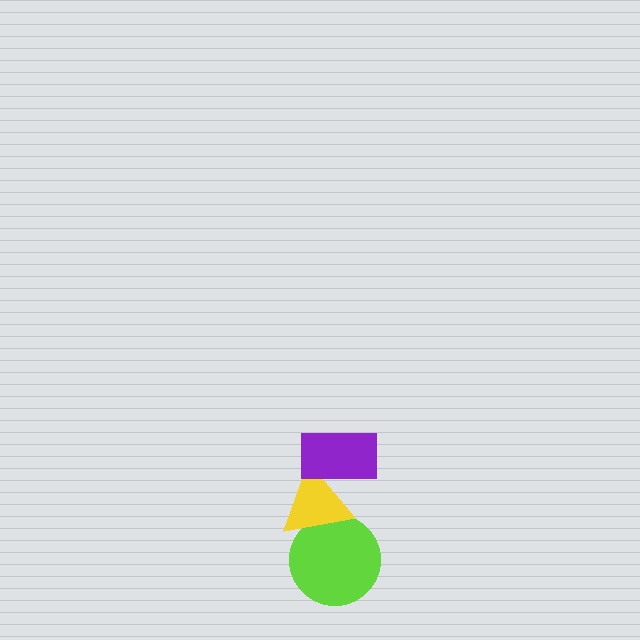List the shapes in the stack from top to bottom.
From top to bottom: the purple rectangle, the yellow triangle, the lime circle.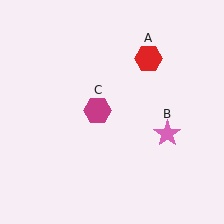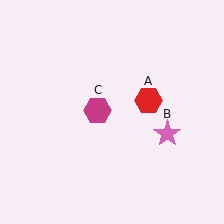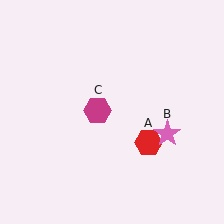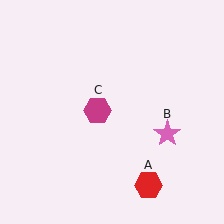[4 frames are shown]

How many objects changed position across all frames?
1 object changed position: red hexagon (object A).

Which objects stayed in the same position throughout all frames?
Pink star (object B) and magenta hexagon (object C) remained stationary.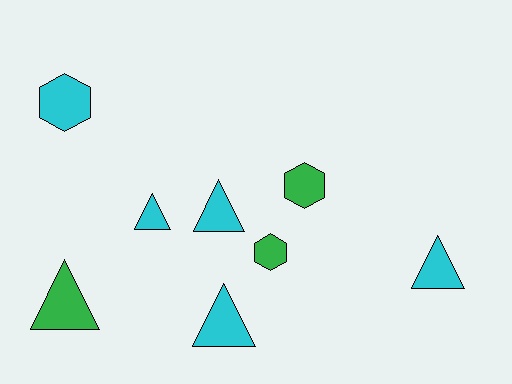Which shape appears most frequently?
Triangle, with 5 objects.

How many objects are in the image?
There are 8 objects.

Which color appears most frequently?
Cyan, with 5 objects.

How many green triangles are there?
There is 1 green triangle.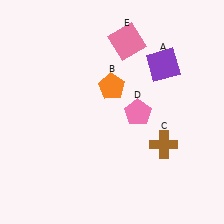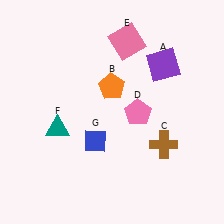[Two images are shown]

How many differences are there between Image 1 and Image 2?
There are 2 differences between the two images.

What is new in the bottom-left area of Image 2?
A blue diamond (G) was added in the bottom-left area of Image 2.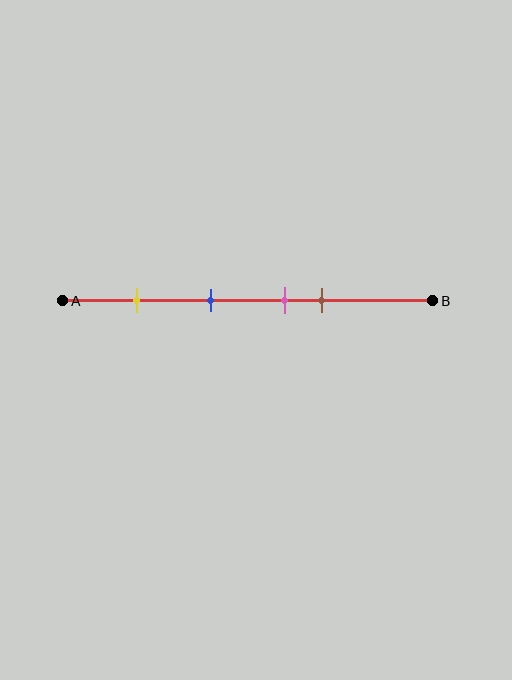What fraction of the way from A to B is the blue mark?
The blue mark is approximately 40% (0.4) of the way from A to B.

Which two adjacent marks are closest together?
The pink and brown marks are the closest adjacent pair.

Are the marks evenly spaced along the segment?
No, the marks are not evenly spaced.